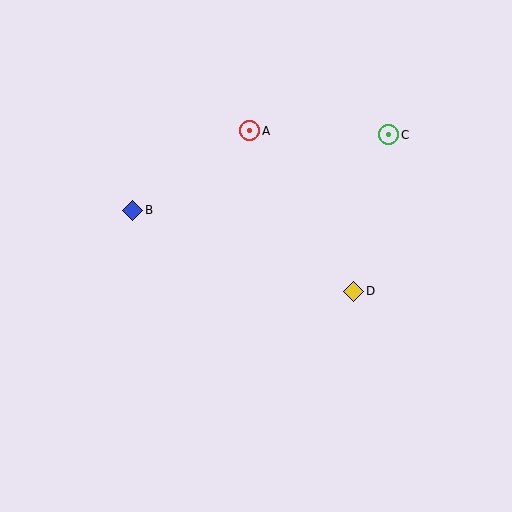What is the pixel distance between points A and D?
The distance between A and D is 191 pixels.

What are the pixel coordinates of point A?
Point A is at (250, 131).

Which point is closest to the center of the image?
Point D at (354, 291) is closest to the center.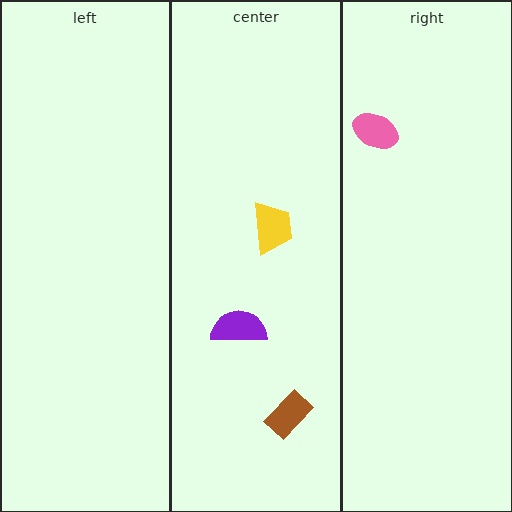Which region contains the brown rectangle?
The center region.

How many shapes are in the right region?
1.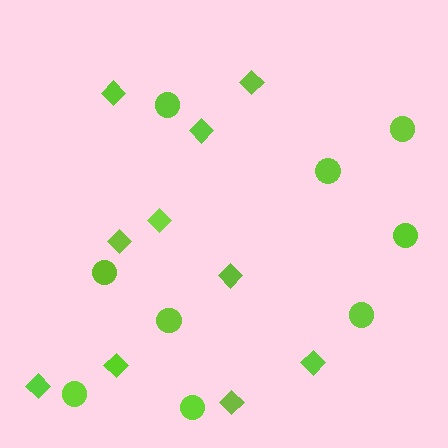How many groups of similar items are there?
There are 2 groups: one group of circles (9) and one group of diamonds (10).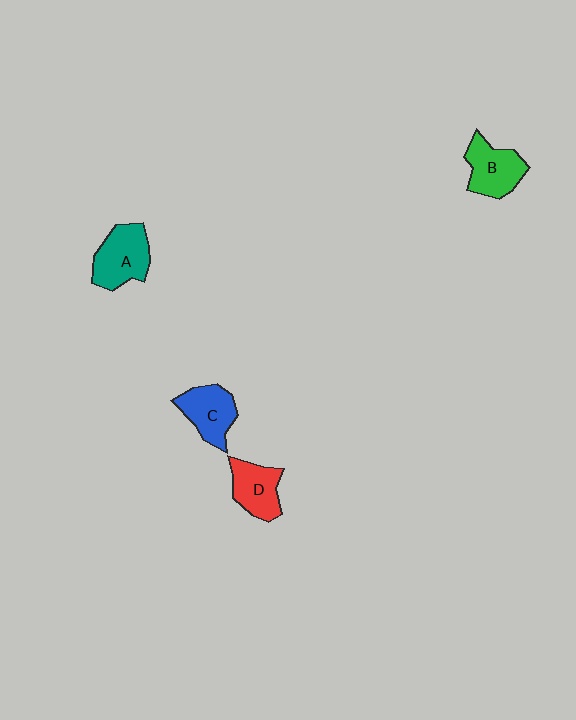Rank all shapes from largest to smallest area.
From largest to smallest: A (teal), B (green), C (blue), D (red).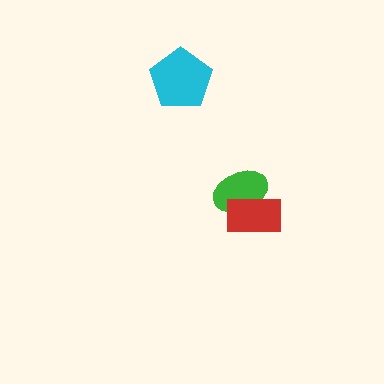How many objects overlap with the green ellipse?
1 object overlaps with the green ellipse.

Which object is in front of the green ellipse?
The red rectangle is in front of the green ellipse.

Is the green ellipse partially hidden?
Yes, it is partially covered by another shape.